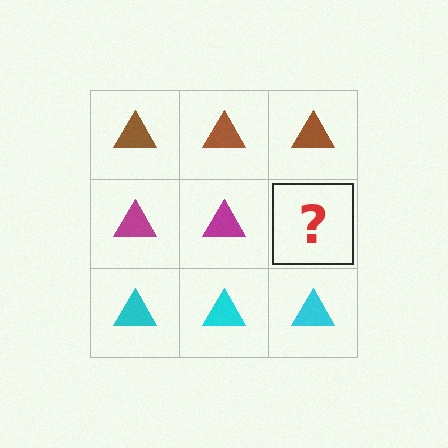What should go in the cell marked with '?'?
The missing cell should contain a magenta triangle.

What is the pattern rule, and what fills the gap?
The rule is that each row has a consistent color. The gap should be filled with a magenta triangle.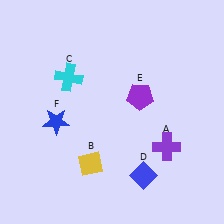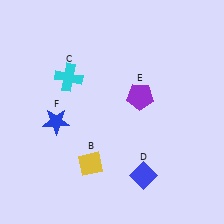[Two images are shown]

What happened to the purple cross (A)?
The purple cross (A) was removed in Image 2. It was in the bottom-right area of Image 1.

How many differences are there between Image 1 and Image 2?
There is 1 difference between the two images.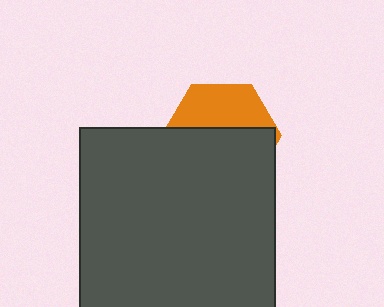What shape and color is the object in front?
The object in front is a dark gray rectangle.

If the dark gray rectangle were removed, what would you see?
You would see the complete orange hexagon.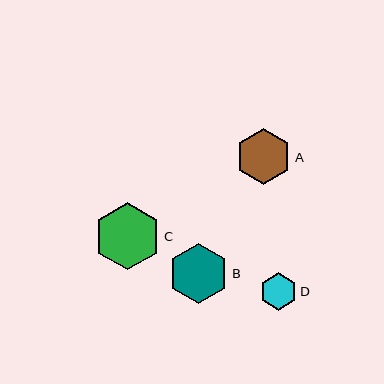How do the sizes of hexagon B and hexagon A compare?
Hexagon B and hexagon A are approximately the same size.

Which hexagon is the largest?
Hexagon C is the largest with a size of approximately 67 pixels.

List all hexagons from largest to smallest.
From largest to smallest: C, B, A, D.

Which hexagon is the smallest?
Hexagon D is the smallest with a size of approximately 37 pixels.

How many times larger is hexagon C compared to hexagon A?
Hexagon C is approximately 1.2 times the size of hexagon A.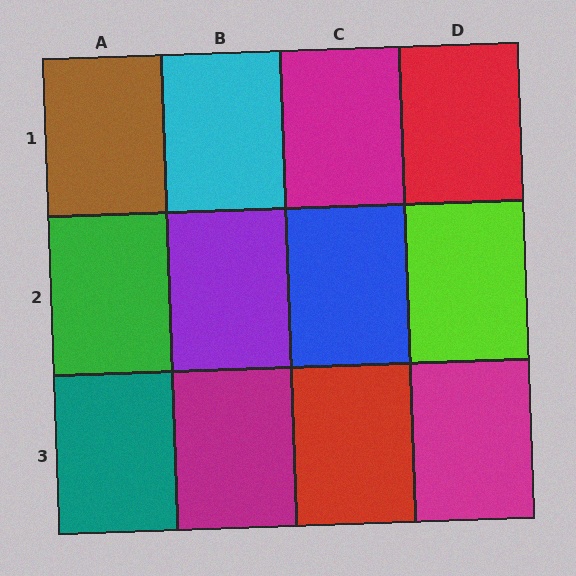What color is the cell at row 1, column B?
Cyan.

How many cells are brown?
1 cell is brown.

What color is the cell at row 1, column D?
Red.